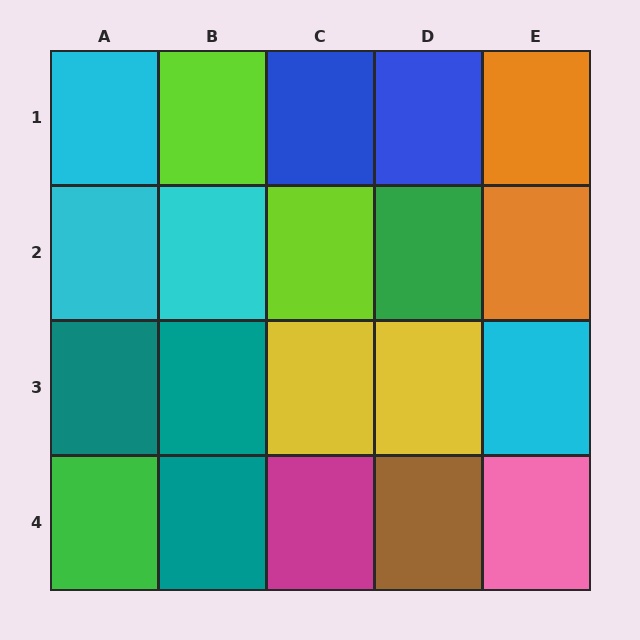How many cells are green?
2 cells are green.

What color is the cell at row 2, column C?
Lime.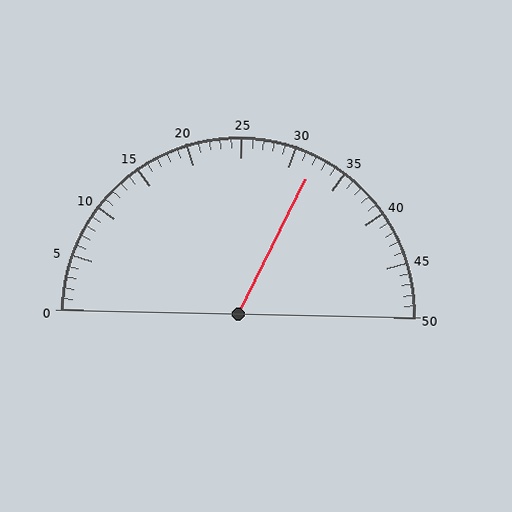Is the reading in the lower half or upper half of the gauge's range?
The reading is in the upper half of the range (0 to 50).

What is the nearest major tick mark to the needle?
The nearest major tick mark is 30.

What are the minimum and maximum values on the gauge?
The gauge ranges from 0 to 50.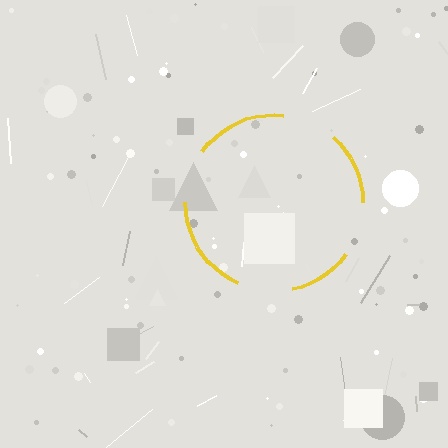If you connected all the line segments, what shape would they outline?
They would outline a circle.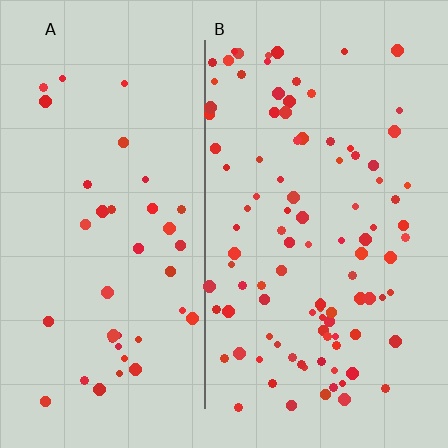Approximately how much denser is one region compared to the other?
Approximately 2.5× — region B over region A.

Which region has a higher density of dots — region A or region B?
B (the right).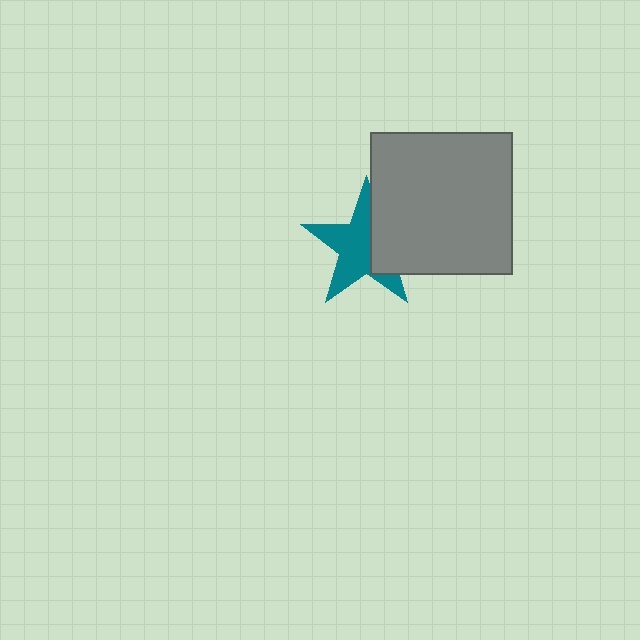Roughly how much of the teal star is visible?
About half of it is visible (roughly 62%).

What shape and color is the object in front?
The object in front is a gray square.